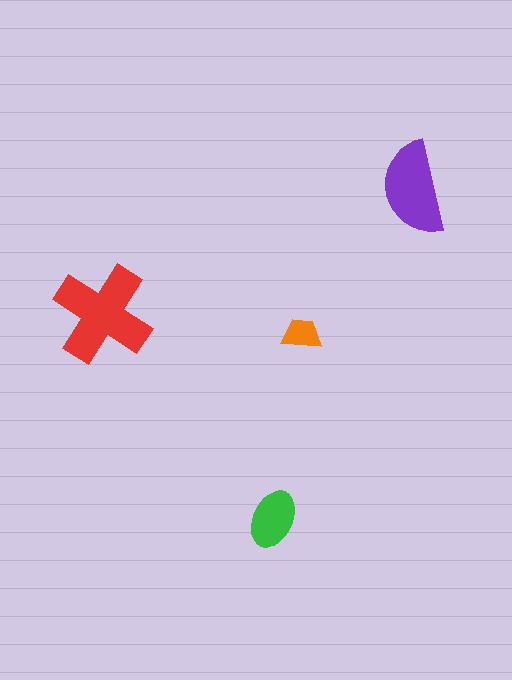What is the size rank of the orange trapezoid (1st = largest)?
4th.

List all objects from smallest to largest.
The orange trapezoid, the green ellipse, the purple semicircle, the red cross.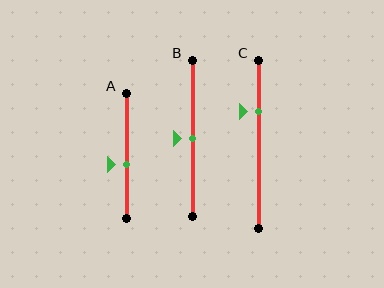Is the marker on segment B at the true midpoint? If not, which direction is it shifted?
Yes, the marker on segment B is at the true midpoint.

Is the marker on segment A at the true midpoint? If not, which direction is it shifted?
No, the marker on segment A is shifted downward by about 6% of the segment length.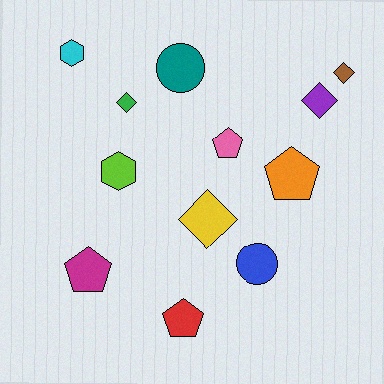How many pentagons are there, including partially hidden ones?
There are 4 pentagons.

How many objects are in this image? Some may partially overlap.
There are 12 objects.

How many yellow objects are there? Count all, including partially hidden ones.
There is 1 yellow object.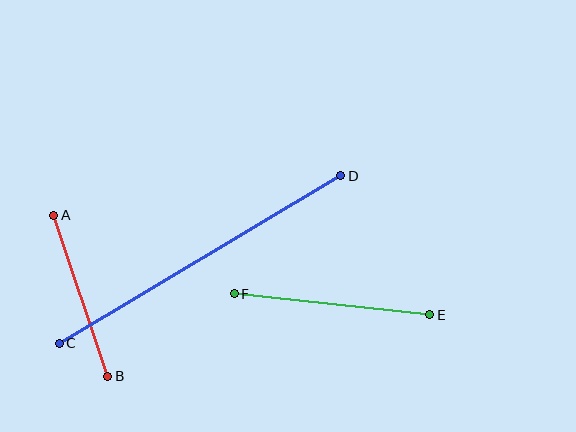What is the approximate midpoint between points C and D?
The midpoint is at approximately (200, 260) pixels.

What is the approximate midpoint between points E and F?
The midpoint is at approximately (332, 304) pixels.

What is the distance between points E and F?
The distance is approximately 197 pixels.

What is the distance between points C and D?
The distance is approximately 327 pixels.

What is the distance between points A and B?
The distance is approximately 170 pixels.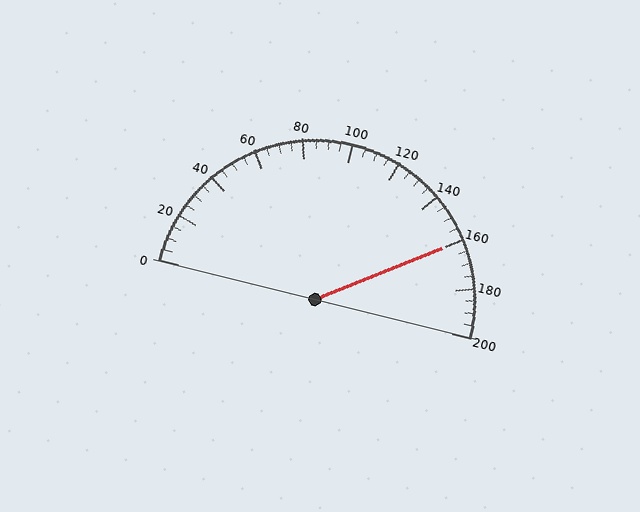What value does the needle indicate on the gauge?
The needle indicates approximately 160.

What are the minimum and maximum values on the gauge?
The gauge ranges from 0 to 200.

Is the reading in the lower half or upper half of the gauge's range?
The reading is in the upper half of the range (0 to 200).